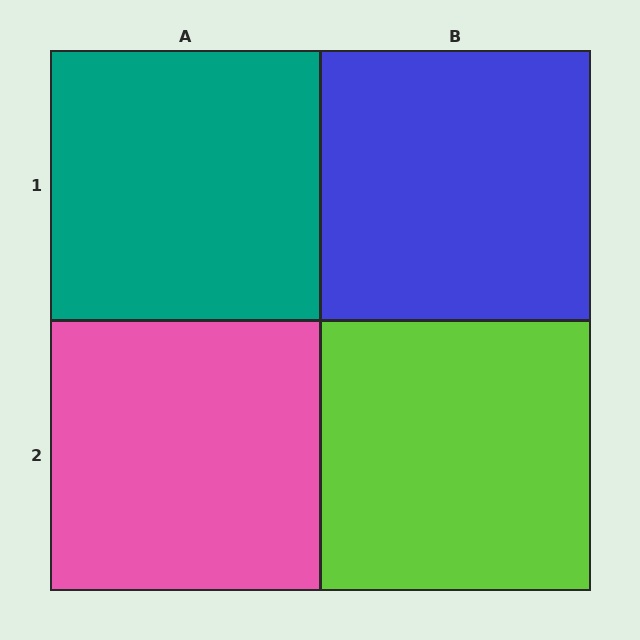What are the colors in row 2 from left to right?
Pink, lime.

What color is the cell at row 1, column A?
Teal.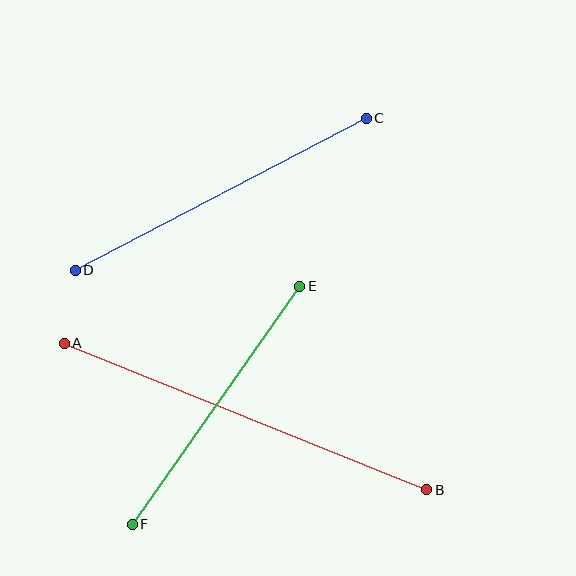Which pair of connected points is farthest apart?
Points A and B are farthest apart.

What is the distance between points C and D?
The distance is approximately 329 pixels.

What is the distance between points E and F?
The distance is approximately 291 pixels.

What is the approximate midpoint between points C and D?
The midpoint is at approximately (221, 194) pixels.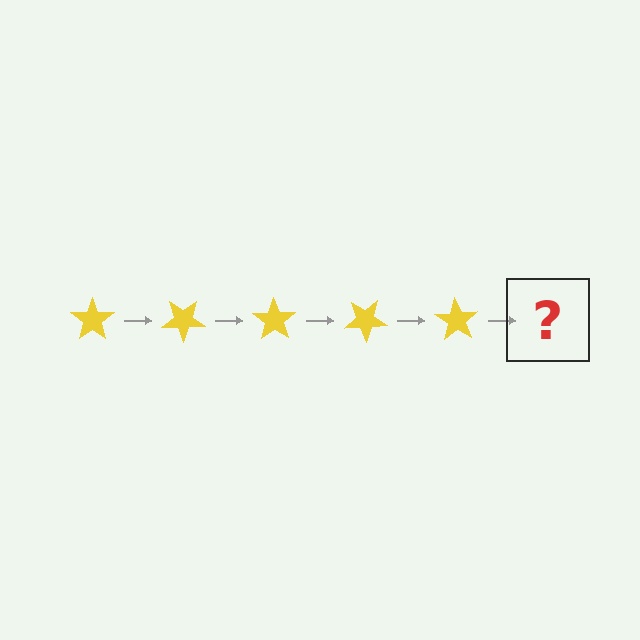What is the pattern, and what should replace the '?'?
The pattern is that the star rotates 35 degrees each step. The '?' should be a yellow star rotated 175 degrees.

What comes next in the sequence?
The next element should be a yellow star rotated 175 degrees.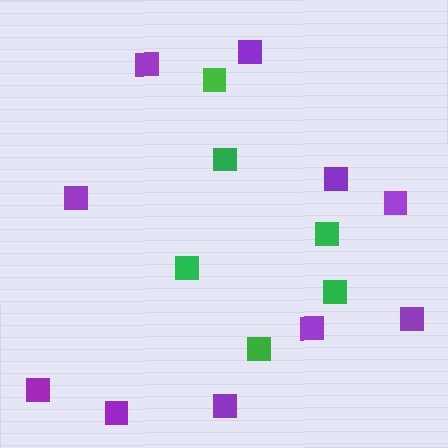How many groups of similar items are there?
There are 2 groups: one group of green squares (6) and one group of purple squares (10).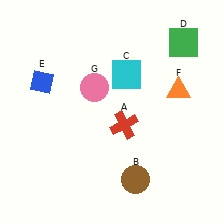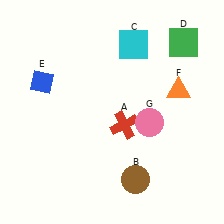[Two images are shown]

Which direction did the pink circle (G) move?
The pink circle (G) moved right.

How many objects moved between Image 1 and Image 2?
2 objects moved between the two images.